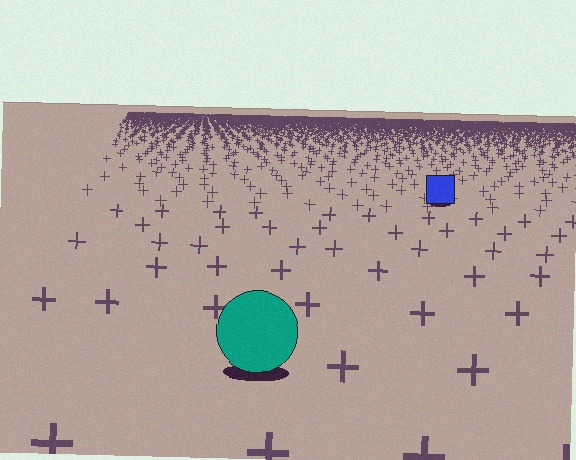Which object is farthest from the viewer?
The blue square is farthest from the viewer. It appears smaller and the ground texture around it is denser.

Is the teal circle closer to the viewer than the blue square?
Yes. The teal circle is closer — you can tell from the texture gradient: the ground texture is coarser near it.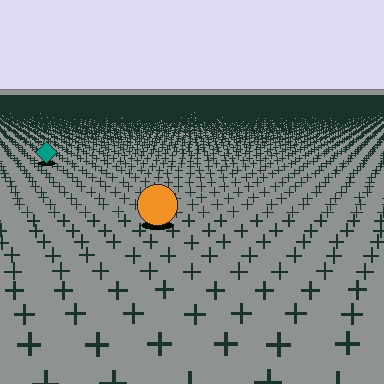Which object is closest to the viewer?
The orange circle is closest. The texture marks near it are larger and more spread out.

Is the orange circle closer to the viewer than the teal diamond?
Yes. The orange circle is closer — you can tell from the texture gradient: the ground texture is coarser near it.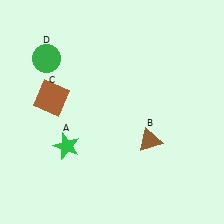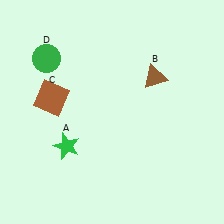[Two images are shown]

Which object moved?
The brown triangle (B) moved up.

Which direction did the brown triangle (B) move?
The brown triangle (B) moved up.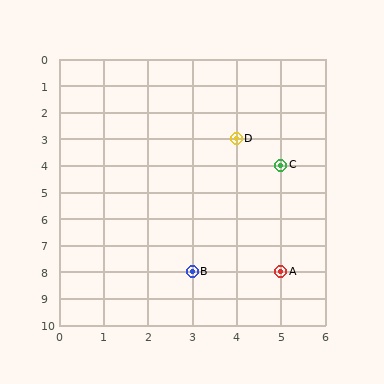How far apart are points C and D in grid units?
Points C and D are 1 column and 1 row apart (about 1.4 grid units diagonally).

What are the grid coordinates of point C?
Point C is at grid coordinates (5, 4).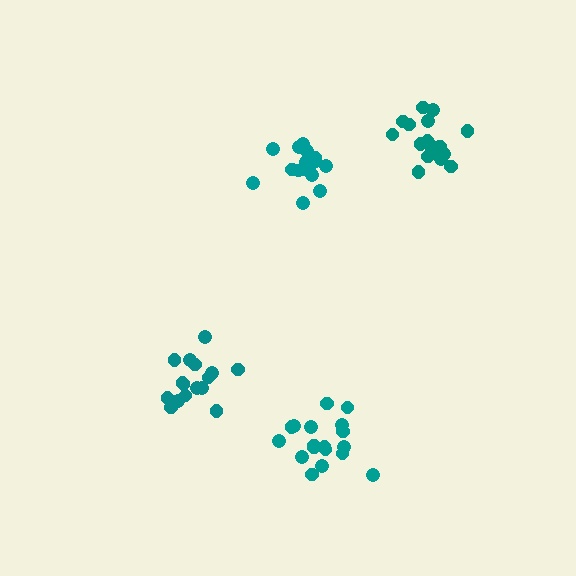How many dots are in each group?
Group 1: 18 dots, Group 2: 16 dots, Group 3: 16 dots, Group 4: 17 dots (67 total).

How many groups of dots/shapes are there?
There are 4 groups.